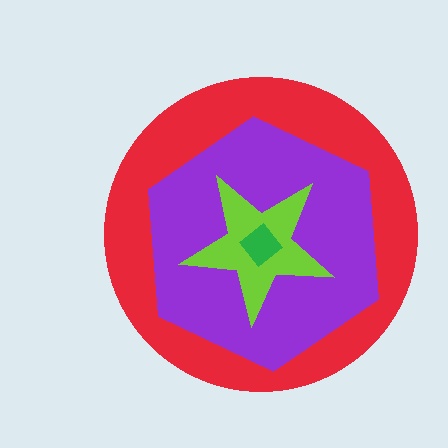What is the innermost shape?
The green diamond.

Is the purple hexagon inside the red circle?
Yes.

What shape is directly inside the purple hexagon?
The lime star.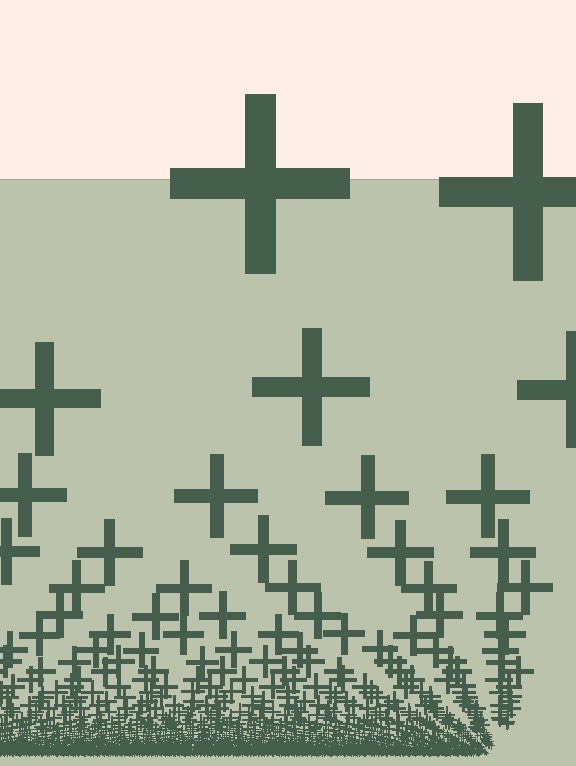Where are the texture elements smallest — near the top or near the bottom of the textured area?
Near the bottom.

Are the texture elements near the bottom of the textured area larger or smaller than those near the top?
Smaller. The gradient is inverted — elements near the bottom are smaller and denser.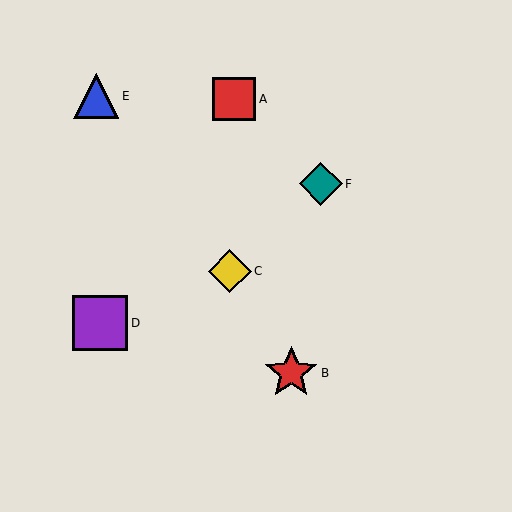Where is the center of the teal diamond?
The center of the teal diamond is at (321, 184).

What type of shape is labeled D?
Shape D is a purple square.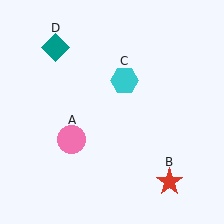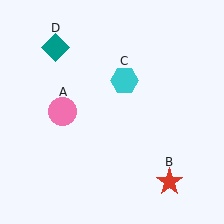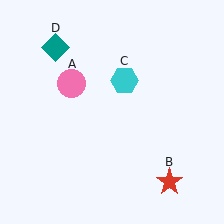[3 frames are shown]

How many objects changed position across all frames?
1 object changed position: pink circle (object A).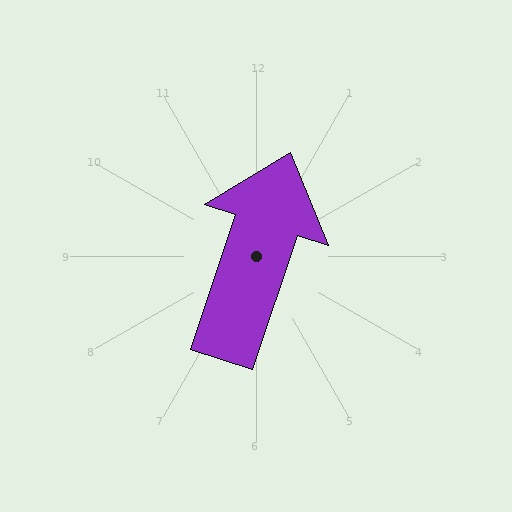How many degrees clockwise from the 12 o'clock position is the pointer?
Approximately 18 degrees.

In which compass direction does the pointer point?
North.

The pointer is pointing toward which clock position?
Roughly 1 o'clock.